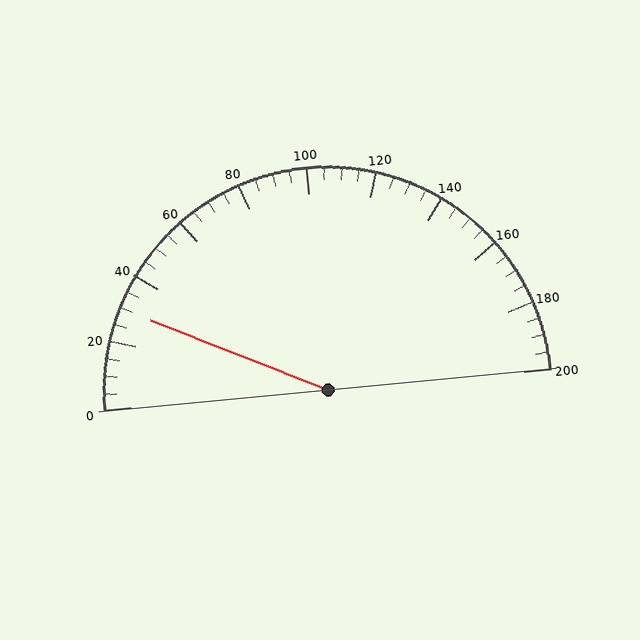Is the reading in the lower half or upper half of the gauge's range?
The reading is in the lower half of the range (0 to 200).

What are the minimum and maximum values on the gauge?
The gauge ranges from 0 to 200.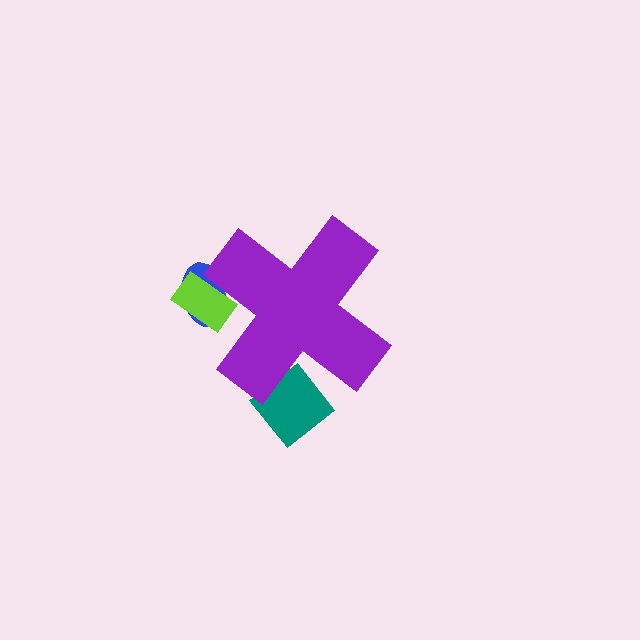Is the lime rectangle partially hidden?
Yes, the lime rectangle is partially hidden behind the purple cross.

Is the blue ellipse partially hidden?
Yes, the blue ellipse is partially hidden behind the purple cross.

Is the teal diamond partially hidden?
Yes, the teal diamond is partially hidden behind the purple cross.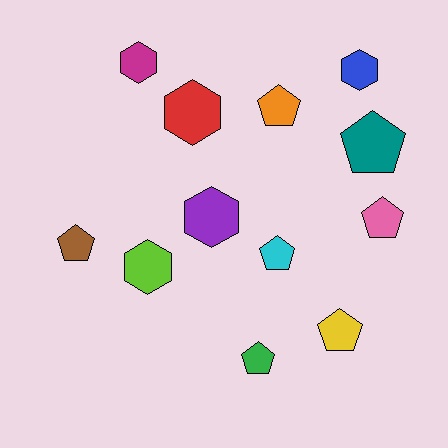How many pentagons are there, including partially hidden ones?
There are 7 pentagons.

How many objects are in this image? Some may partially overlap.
There are 12 objects.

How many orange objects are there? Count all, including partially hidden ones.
There is 1 orange object.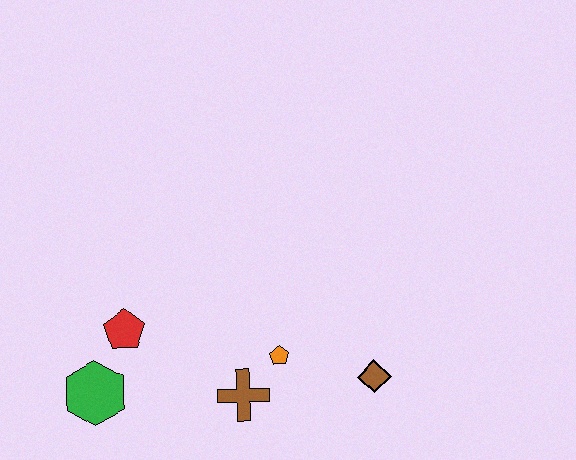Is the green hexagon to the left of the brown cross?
Yes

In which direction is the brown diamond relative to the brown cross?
The brown diamond is to the right of the brown cross.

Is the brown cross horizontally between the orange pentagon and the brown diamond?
No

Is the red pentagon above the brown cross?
Yes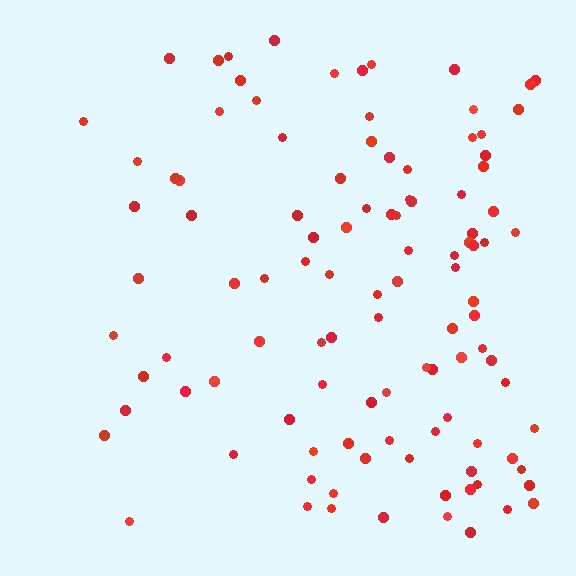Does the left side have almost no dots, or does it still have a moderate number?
Still a moderate number, just noticeably fewer than the right.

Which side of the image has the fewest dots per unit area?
The left.